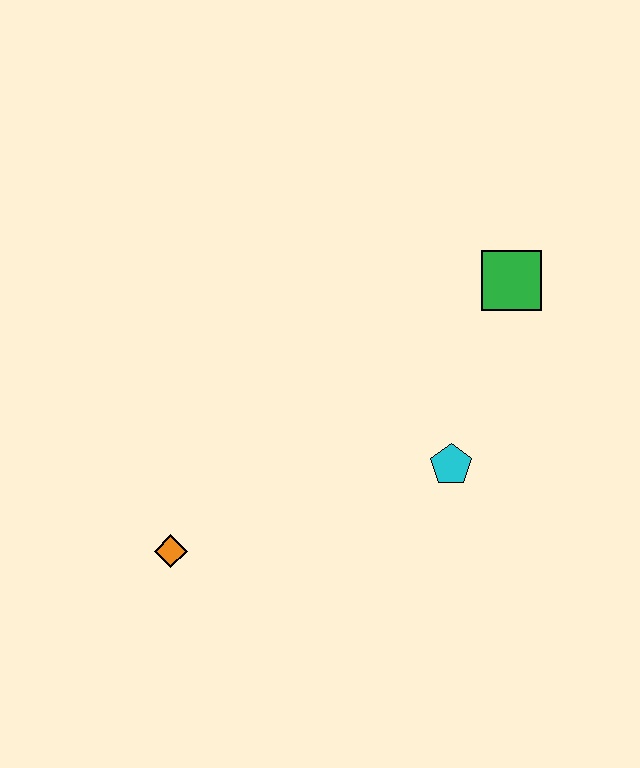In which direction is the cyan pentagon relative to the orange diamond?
The cyan pentagon is to the right of the orange diamond.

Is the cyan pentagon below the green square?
Yes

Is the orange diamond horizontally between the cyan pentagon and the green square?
No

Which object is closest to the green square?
The cyan pentagon is closest to the green square.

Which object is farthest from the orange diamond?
The green square is farthest from the orange diamond.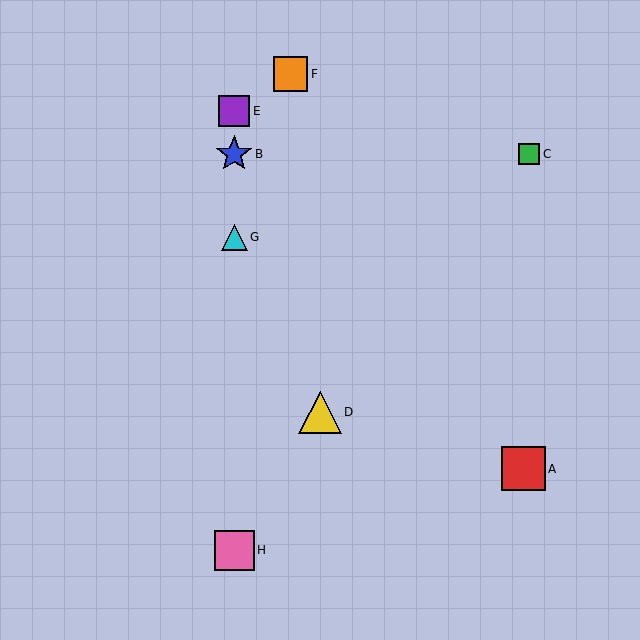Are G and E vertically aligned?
Yes, both are at x≈234.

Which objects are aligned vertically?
Objects B, E, G, H are aligned vertically.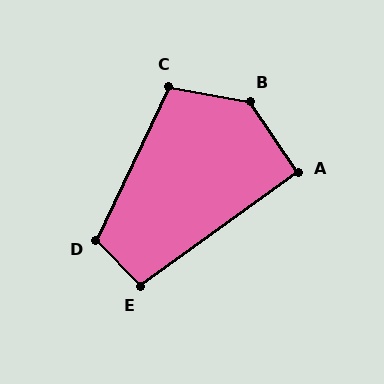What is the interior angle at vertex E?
Approximately 98 degrees (obtuse).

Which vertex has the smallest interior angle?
A, at approximately 92 degrees.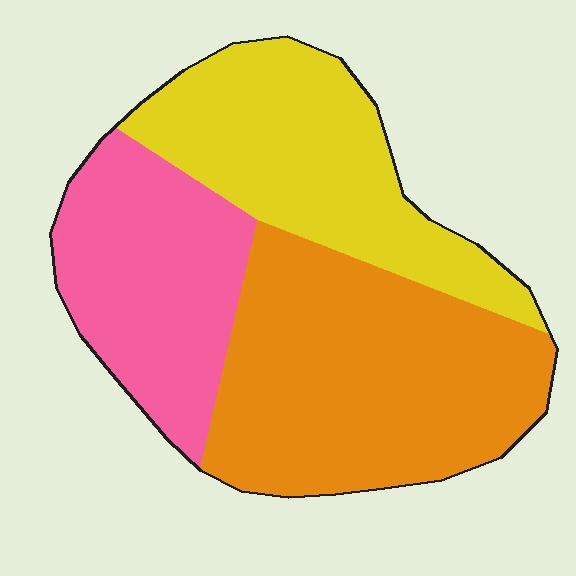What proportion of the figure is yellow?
Yellow takes up about one third (1/3) of the figure.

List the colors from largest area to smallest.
From largest to smallest: orange, yellow, pink.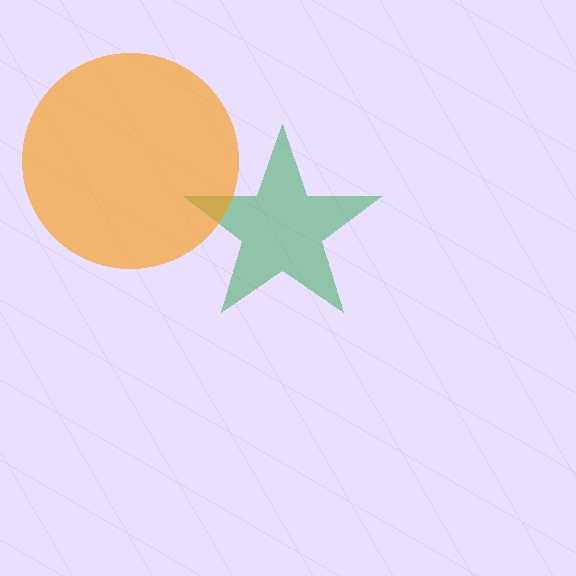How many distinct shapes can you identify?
There are 2 distinct shapes: a green star, an orange circle.